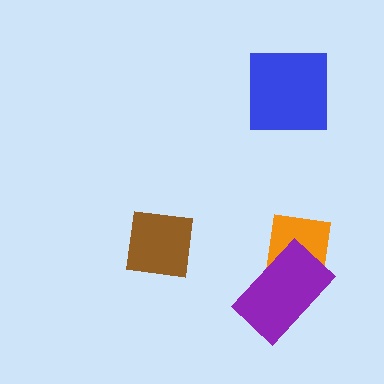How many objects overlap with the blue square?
0 objects overlap with the blue square.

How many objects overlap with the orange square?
1 object overlaps with the orange square.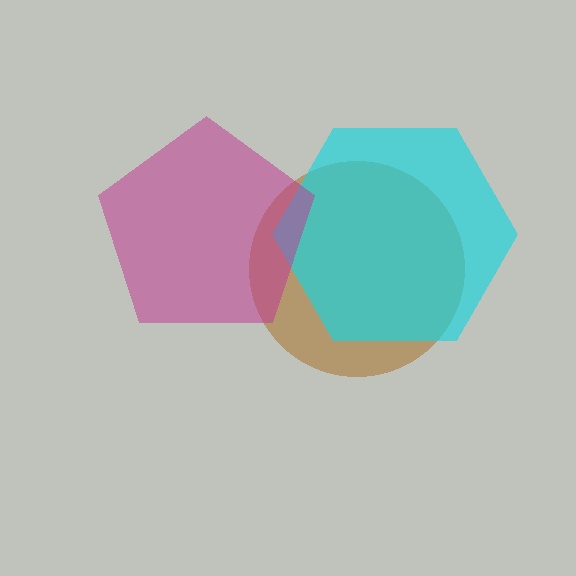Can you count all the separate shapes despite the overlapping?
Yes, there are 3 separate shapes.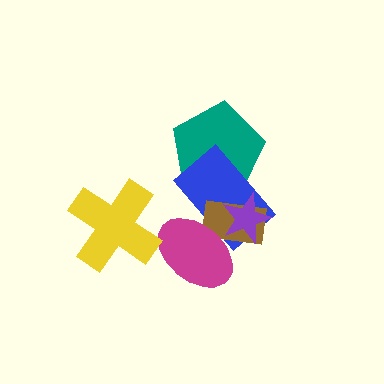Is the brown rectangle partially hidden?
Yes, it is partially covered by another shape.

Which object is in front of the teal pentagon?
The blue rectangle is in front of the teal pentagon.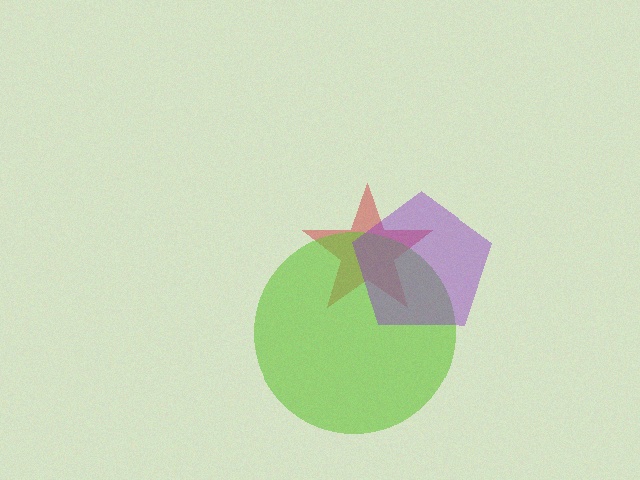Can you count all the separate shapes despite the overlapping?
Yes, there are 3 separate shapes.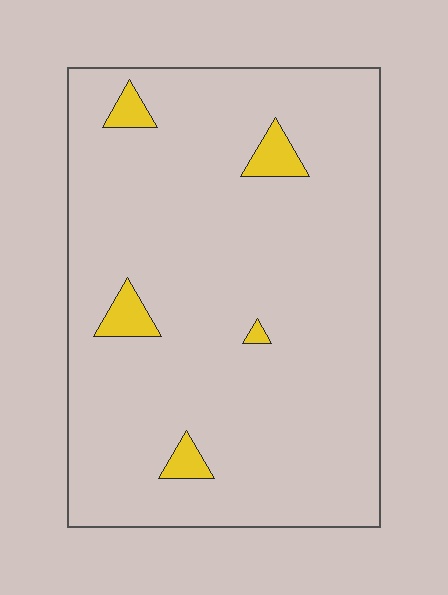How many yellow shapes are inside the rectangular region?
5.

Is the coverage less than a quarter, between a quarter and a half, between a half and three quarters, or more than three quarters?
Less than a quarter.